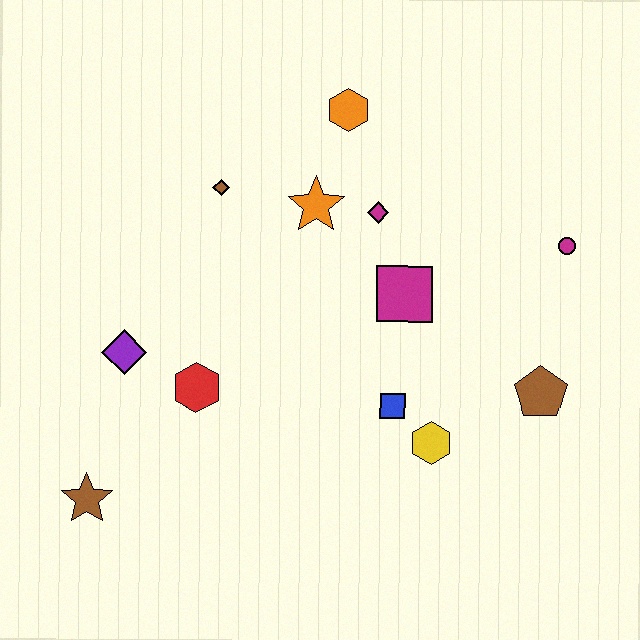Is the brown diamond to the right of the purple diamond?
Yes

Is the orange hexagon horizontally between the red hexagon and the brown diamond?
No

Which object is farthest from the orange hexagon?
The brown star is farthest from the orange hexagon.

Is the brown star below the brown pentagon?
Yes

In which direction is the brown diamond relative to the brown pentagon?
The brown diamond is to the left of the brown pentagon.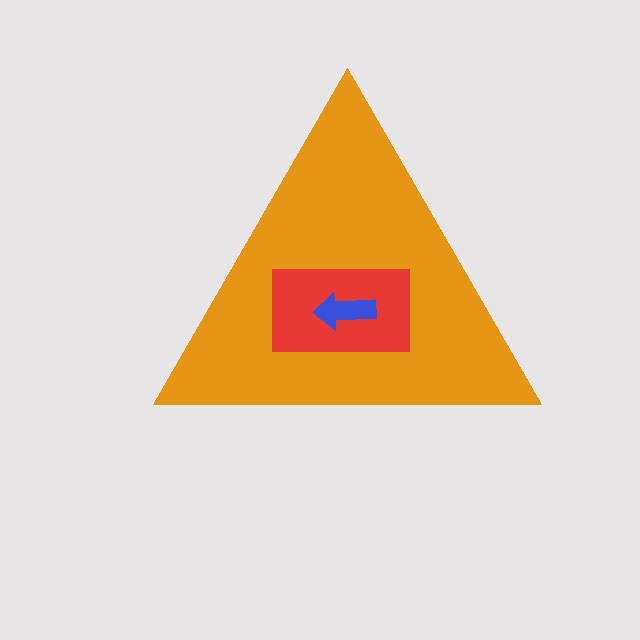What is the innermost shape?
The blue arrow.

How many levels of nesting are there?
3.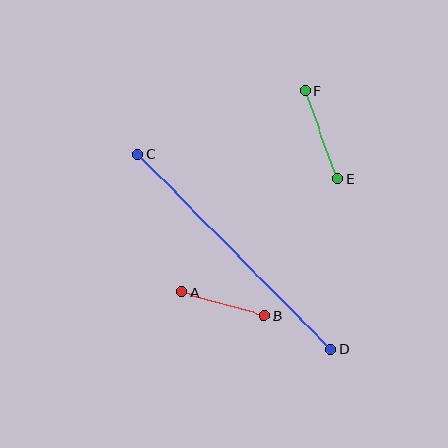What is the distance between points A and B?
The distance is approximately 86 pixels.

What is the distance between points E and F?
The distance is approximately 93 pixels.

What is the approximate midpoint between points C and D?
The midpoint is at approximately (234, 251) pixels.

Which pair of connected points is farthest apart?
Points C and D are farthest apart.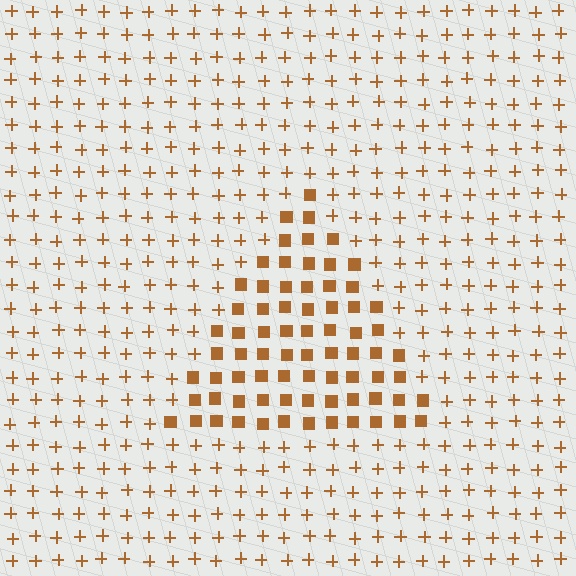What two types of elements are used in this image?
The image uses squares inside the triangle region and plus signs outside it.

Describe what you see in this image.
The image is filled with small brown elements arranged in a uniform grid. A triangle-shaped region contains squares, while the surrounding area contains plus signs. The boundary is defined purely by the change in element shape.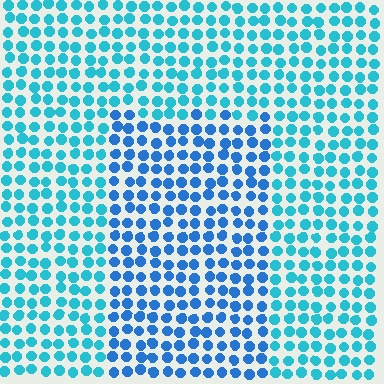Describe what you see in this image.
The image is filled with small cyan elements in a uniform arrangement. A rectangle-shaped region is visible where the elements are tinted to a slightly different hue, forming a subtle color boundary.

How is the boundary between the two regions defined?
The boundary is defined purely by a slight shift in hue (about 27 degrees). Spacing, size, and orientation are identical on both sides.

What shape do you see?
I see a rectangle.